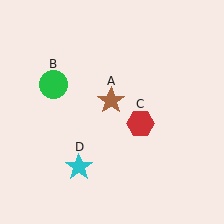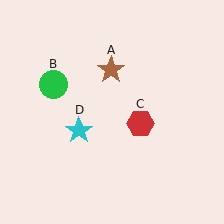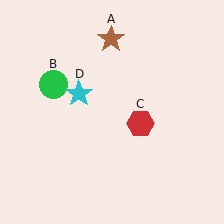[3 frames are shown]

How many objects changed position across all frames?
2 objects changed position: brown star (object A), cyan star (object D).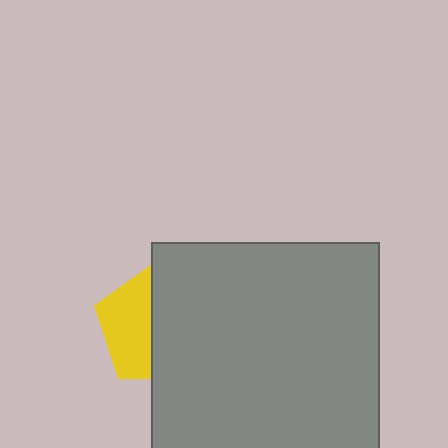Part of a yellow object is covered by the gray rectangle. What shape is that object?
It is a pentagon.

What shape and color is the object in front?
The object in front is a gray rectangle.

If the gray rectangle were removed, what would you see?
You would see the complete yellow pentagon.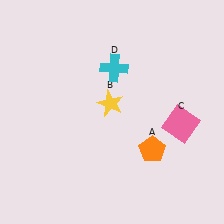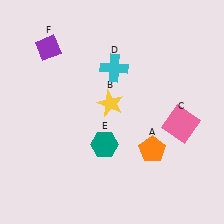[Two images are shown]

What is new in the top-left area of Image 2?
A purple diamond (F) was added in the top-left area of Image 2.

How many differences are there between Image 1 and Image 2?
There are 2 differences between the two images.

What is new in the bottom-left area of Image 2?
A teal hexagon (E) was added in the bottom-left area of Image 2.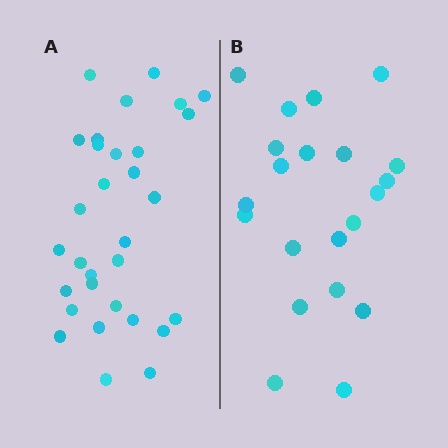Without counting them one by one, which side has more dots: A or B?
Region A (the left region) has more dots.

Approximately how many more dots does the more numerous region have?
Region A has roughly 10 or so more dots than region B.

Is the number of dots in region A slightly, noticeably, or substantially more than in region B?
Region A has substantially more. The ratio is roughly 1.5 to 1.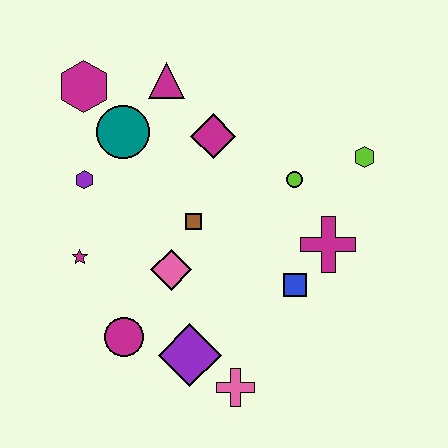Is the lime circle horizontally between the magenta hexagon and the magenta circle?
No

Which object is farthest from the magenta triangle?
The pink cross is farthest from the magenta triangle.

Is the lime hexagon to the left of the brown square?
No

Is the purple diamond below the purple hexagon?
Yes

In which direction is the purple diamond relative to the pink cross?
The purple diamond is to the left of the pink cross.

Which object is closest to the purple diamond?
The pink cross is closest to the purple diamond.